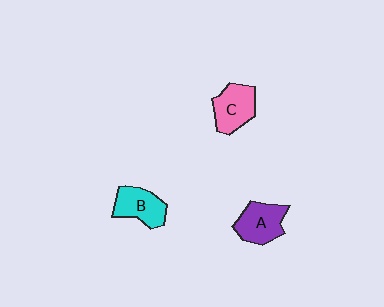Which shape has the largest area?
Shape C (pink).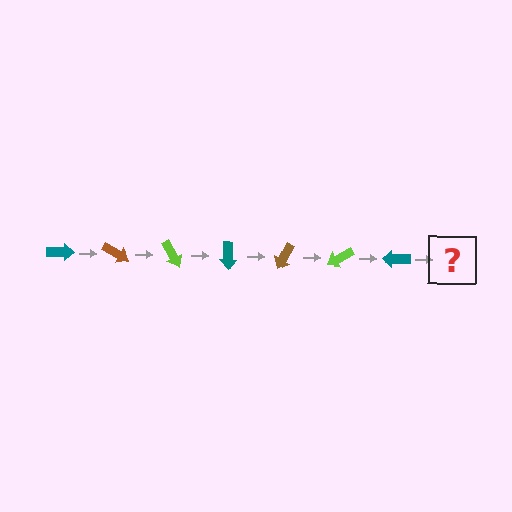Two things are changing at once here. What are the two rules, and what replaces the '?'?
The two rules are that it rotates 30 degrees each step and the color cycles through teal, brown, and lime. The '?' should be a brown arrow, rotated 210 degrees from the start.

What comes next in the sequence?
The next element should be a brown arrow, rotated 210 degrees from the start.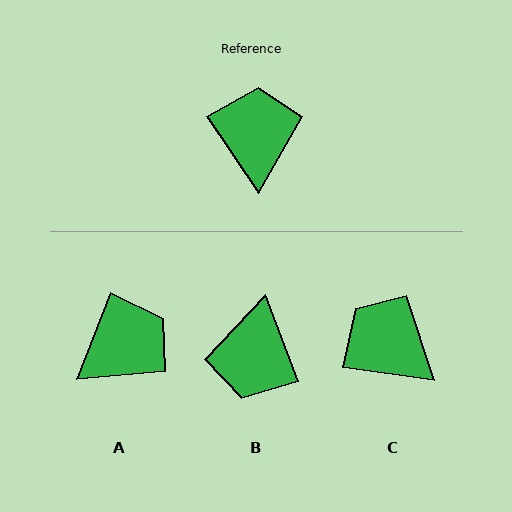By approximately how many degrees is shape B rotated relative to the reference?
Approximately 167 degrees counter-clockwise.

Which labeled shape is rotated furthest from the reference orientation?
B, about 167 degrees away.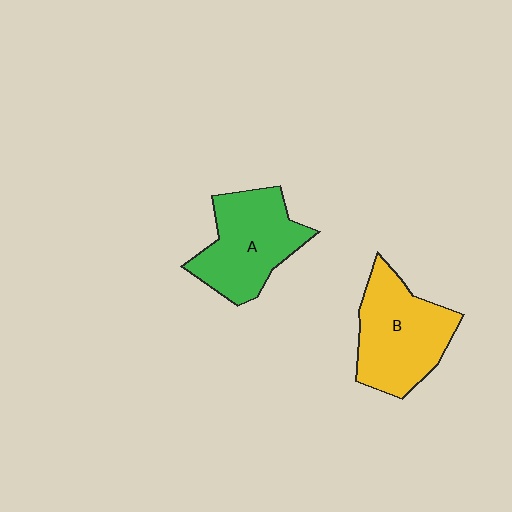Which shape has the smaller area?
Shape A (green).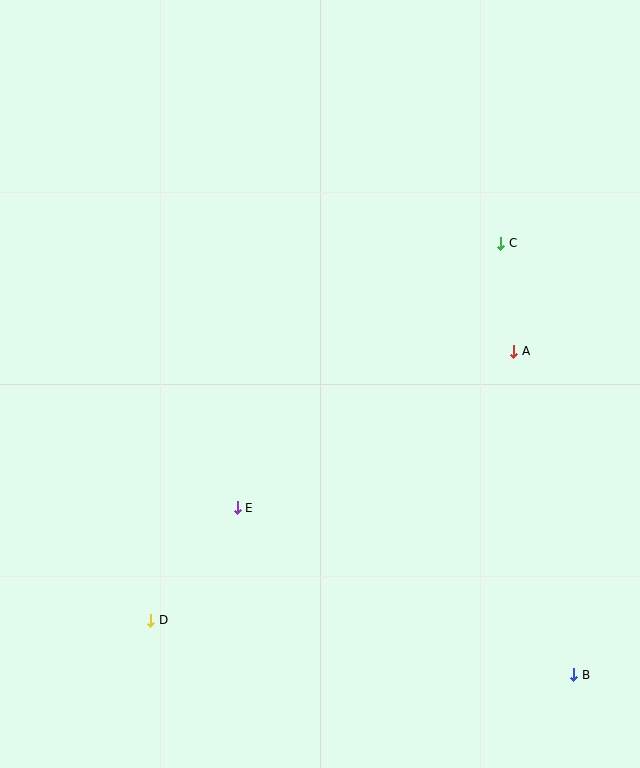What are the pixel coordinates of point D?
Point D is at (151, 620).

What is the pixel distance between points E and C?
The distance between E and C is 373 pixels.